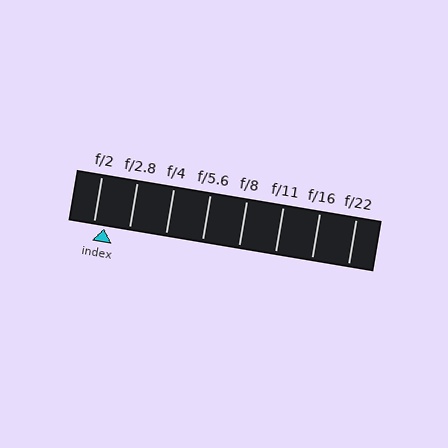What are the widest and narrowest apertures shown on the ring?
The widest aperture shown is f/2 and the narrowest is f/22.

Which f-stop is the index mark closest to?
The index mark is closest to f/2.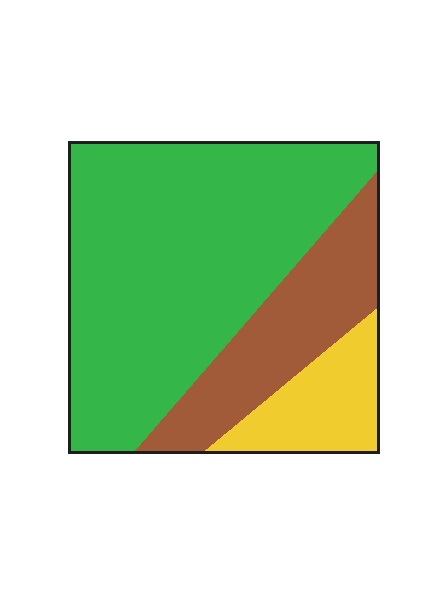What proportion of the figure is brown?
Brown covers roughly 25% of the figure.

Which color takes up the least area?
Yellow, at roughly 15%.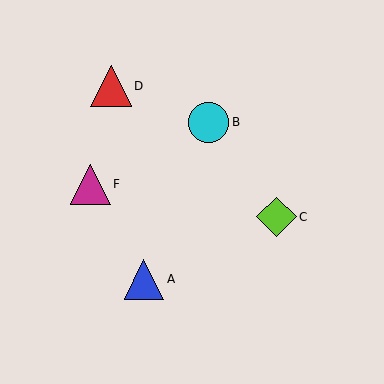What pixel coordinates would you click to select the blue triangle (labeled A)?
Click at (144, 279) to select the blue triangle A.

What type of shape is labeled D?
Shape D is a red triangle.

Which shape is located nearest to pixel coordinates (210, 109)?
The cyan circle (labeled B) at (209, 122) is nearest to that location.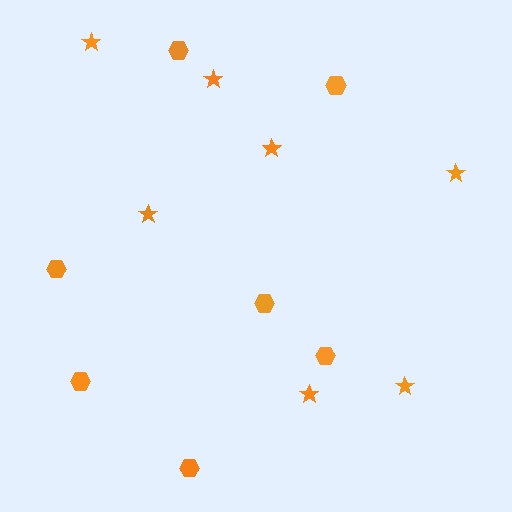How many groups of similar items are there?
There are 2 groups: one group of stars (7) and one group of hexagons (7).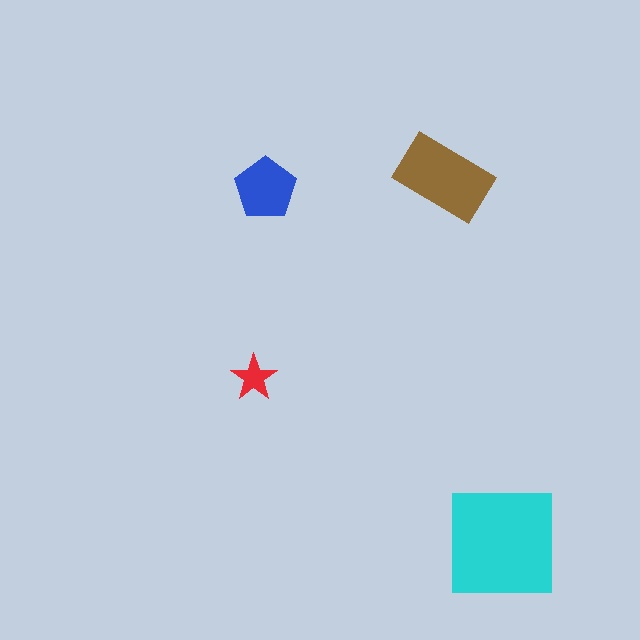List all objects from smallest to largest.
The red star, the blue pentagon, the brown rectangle, the cyan square.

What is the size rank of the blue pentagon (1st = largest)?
3rd.